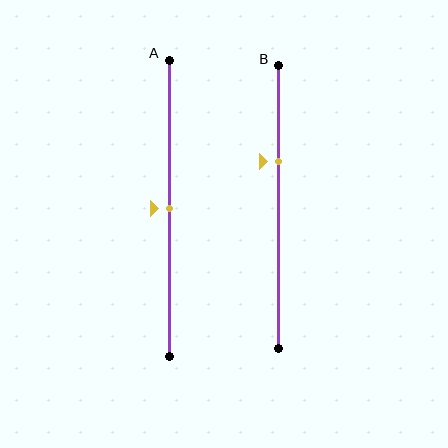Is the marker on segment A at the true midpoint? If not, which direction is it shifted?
Yes, the marker on segment A is at the true midpoint.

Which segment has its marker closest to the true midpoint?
Segment A has its marker closest to the true midpoint.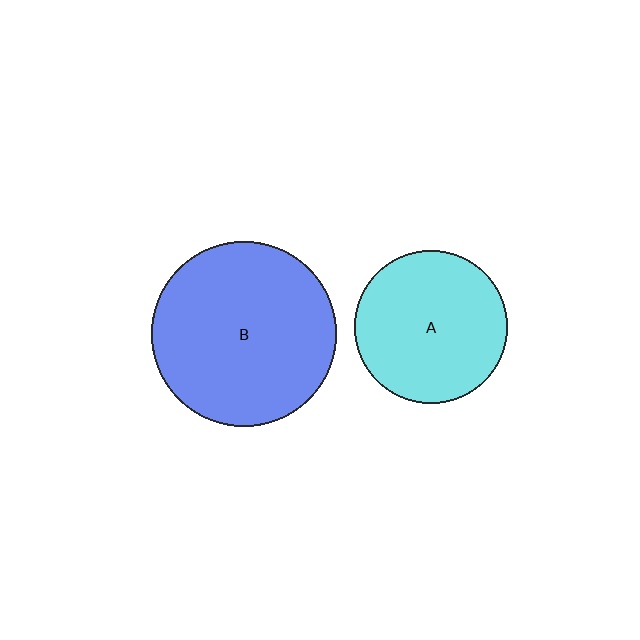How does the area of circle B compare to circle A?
Approximately 1.5 times.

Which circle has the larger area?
Circle B (blue).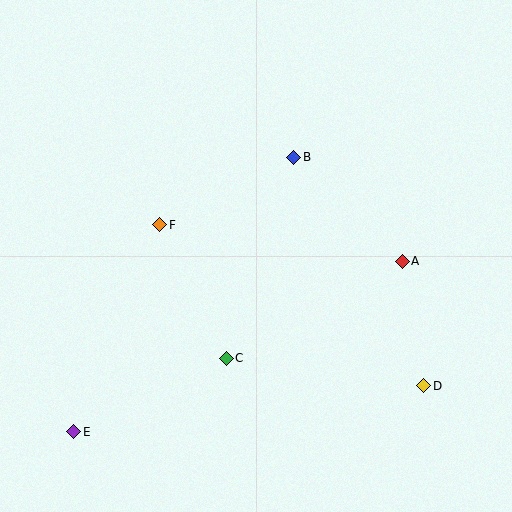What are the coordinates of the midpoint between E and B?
The midpoint between E and B is at (184, 294).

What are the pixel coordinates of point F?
Point F is at (160, 225).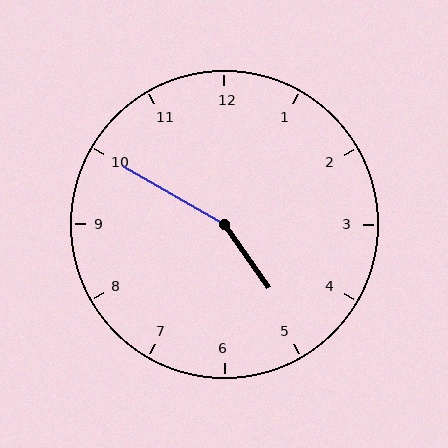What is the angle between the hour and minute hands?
Approximately 155 degrees.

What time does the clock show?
4:50.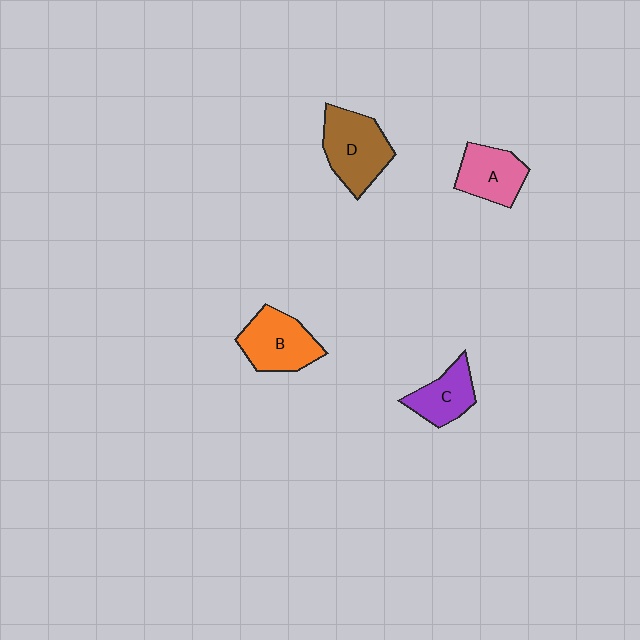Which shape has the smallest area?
Shape C (purple).